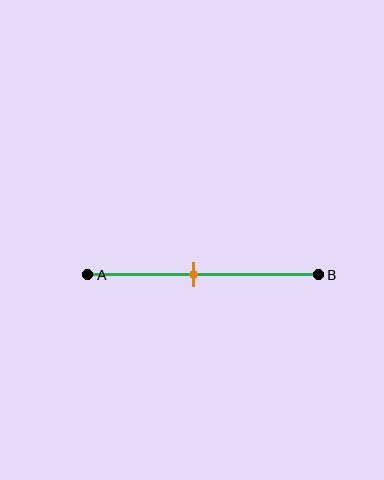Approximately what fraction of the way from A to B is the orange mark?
The orange mark is approximately 45% of the way from A to B.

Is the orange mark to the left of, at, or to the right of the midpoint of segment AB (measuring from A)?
The orange mark is to the left of the midpoint of segment AB.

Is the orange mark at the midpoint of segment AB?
No, the mark is at about 45% from A, not at the 50% midpoint.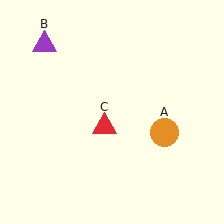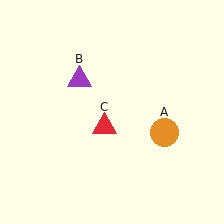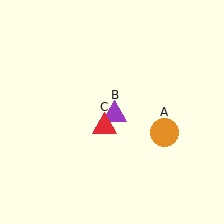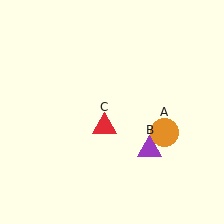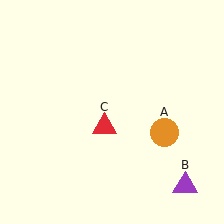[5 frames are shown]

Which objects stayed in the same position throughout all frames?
Orange circle (object A) and red triangle (object C) remained stationary.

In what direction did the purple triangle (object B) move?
The purple triangle (object B) moved down and to the right.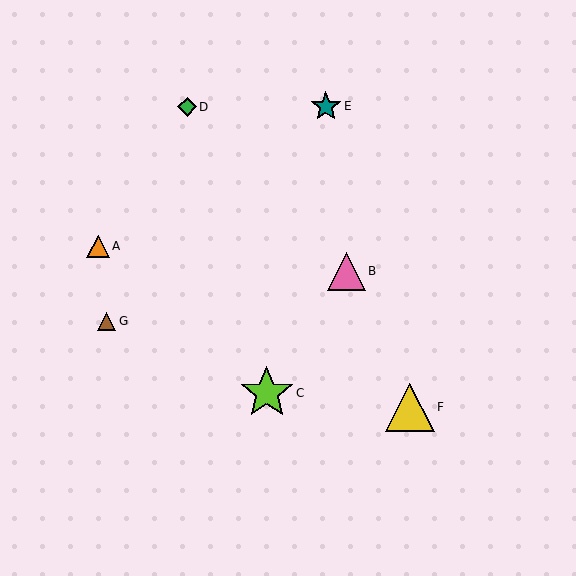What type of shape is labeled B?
Shape B is a pink triangle.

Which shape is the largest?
The lime star (labeled C) is the largest.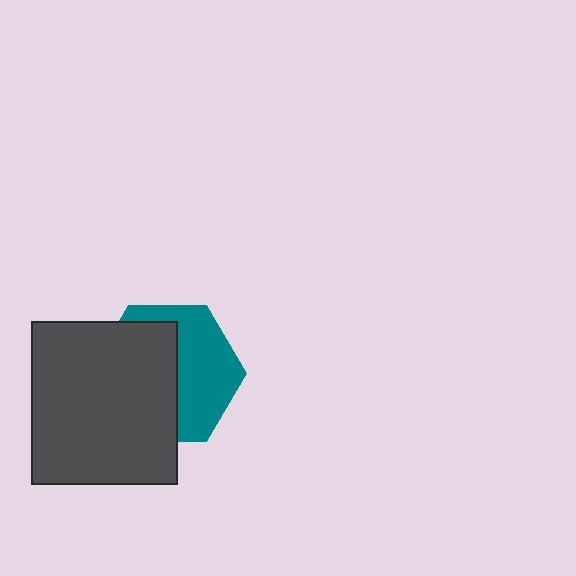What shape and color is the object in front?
The object in front is a dark gray rectangle.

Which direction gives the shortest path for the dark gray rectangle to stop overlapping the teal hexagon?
Moving left gives the shortest separation.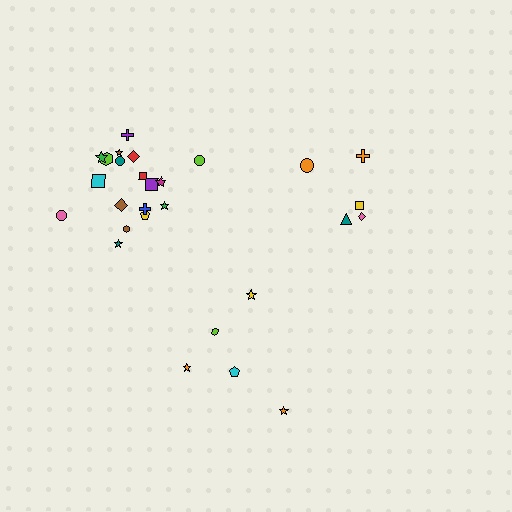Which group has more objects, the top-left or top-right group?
The top-left group.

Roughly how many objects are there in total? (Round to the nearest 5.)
Roughly 30 objects in total.